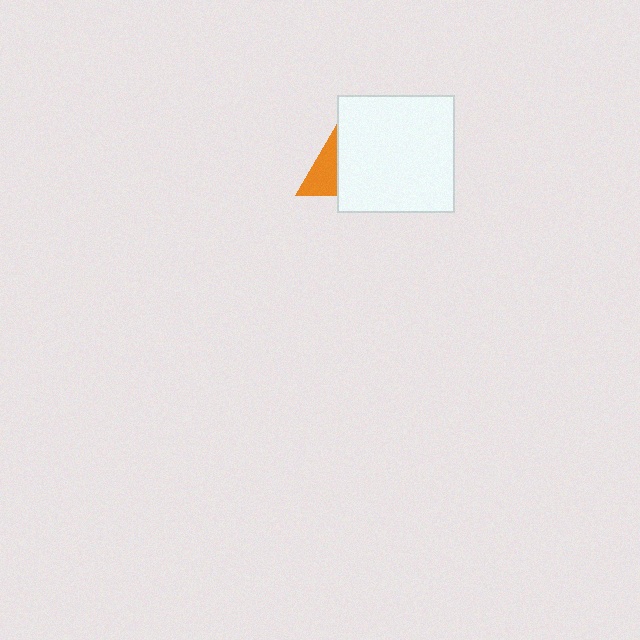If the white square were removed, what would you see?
You would see the complete orange triangle.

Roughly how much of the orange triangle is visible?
A small part of it is visible (roughly 37%).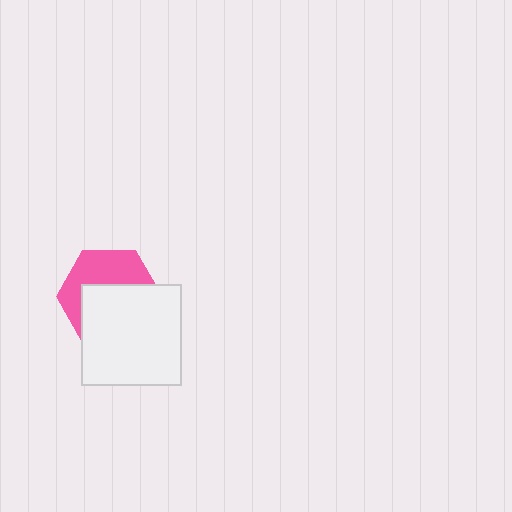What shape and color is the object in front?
The object in front is a white square.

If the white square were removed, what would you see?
You would see the complete pink hexagon.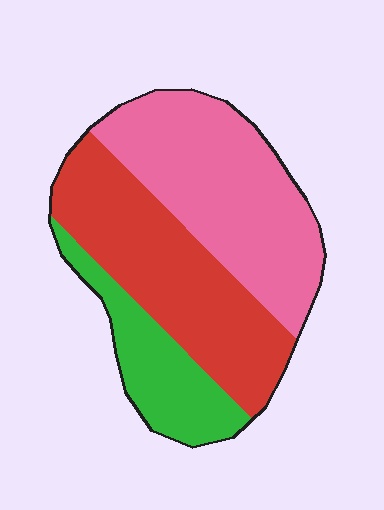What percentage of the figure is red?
Red takes up about two fifths (2/5) of the figure.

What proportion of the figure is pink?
Pink takes up between a quarter and a half of the figure.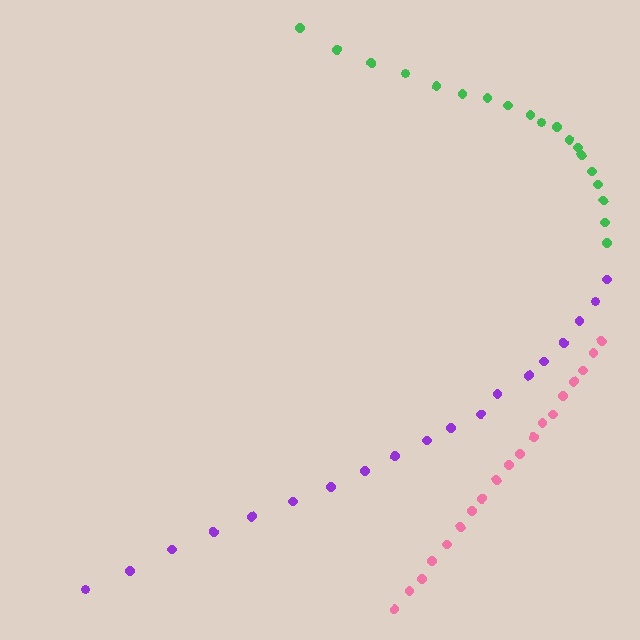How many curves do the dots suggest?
There are 3 distinct paths.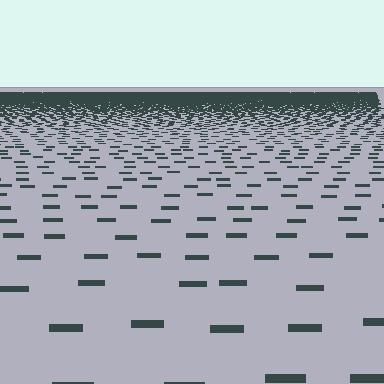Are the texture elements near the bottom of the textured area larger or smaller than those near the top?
Larger. Near the bottom, elements are closer to the viewer and appear at a bigger on-screen size.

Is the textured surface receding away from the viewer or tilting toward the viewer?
The surface is receding away from the viewer. Texture elements get smaller and denser toward the top.